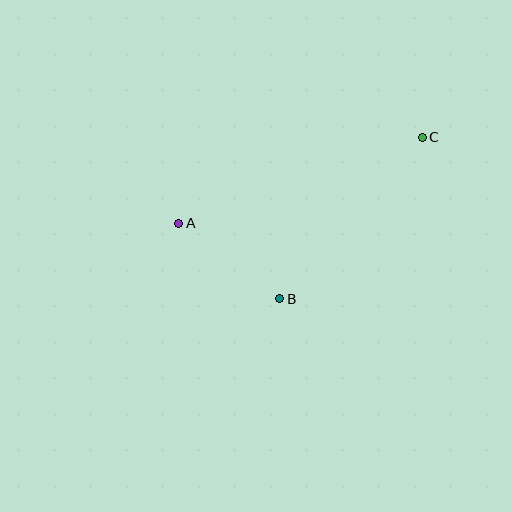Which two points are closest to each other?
Points A and B are closest to each other.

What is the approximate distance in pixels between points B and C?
The distance between B and C is approximately 216 pixels.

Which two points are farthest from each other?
Points A and C are farthest from each other.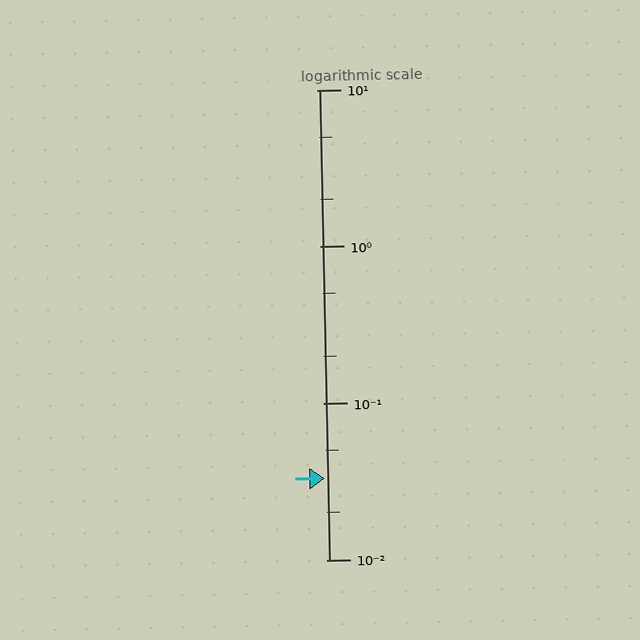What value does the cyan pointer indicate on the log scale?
The pointer indicates approximately 0.033.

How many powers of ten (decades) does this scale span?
The scale spans 3 decades, from 0.01 to 10.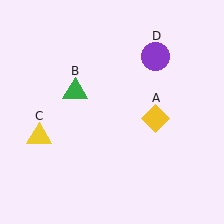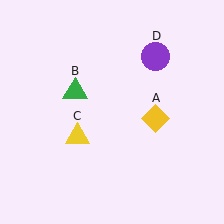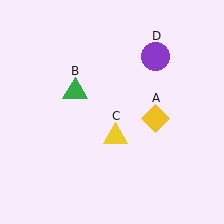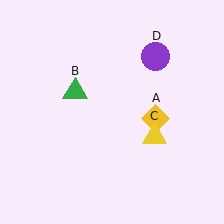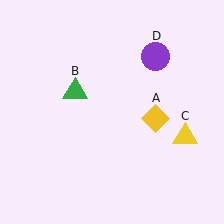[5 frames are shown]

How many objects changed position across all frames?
1 object changed position: yellow triangle (object C).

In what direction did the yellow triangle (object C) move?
The yellow triangle (object C) moved right.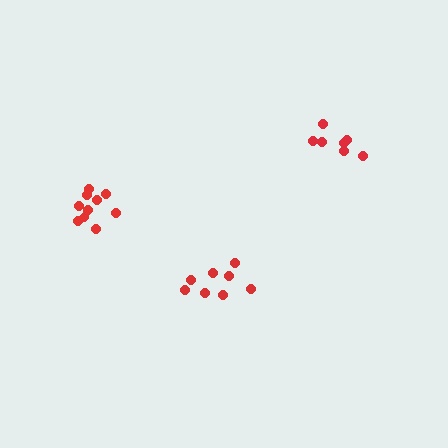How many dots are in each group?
Group 1: 7 dots, Group 2: 10 dots, Group 3: 8 dots (25 total).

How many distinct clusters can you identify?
There are 3 distinct clusters.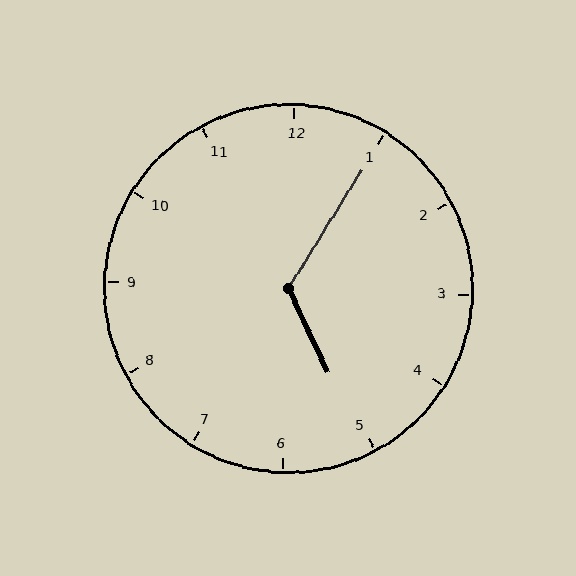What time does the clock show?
5:05.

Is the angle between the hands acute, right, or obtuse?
It is obtuse.